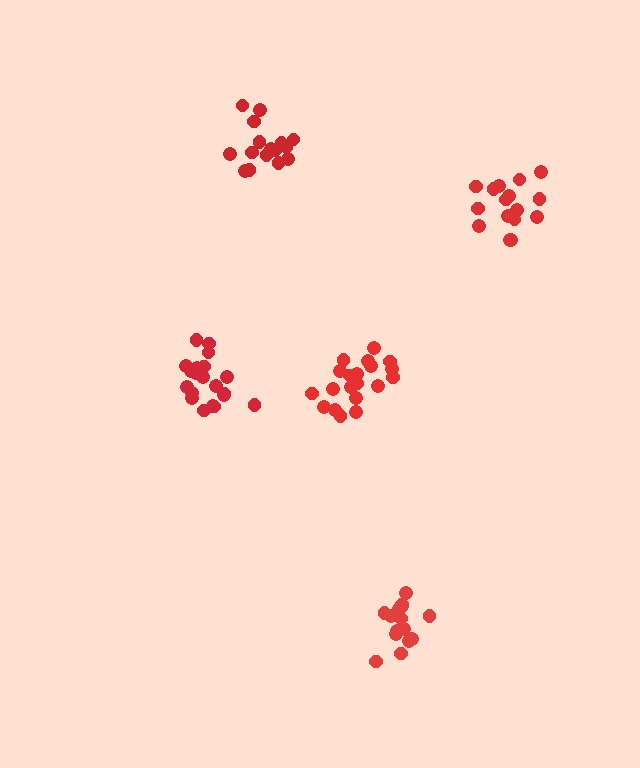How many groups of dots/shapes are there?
There are 5 groups.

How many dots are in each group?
Group 1: 16 dots, Group 2: 20 dots, Group 3: 20 dots, Group 4: 16 dots, Group 5: 16 dots (88 total).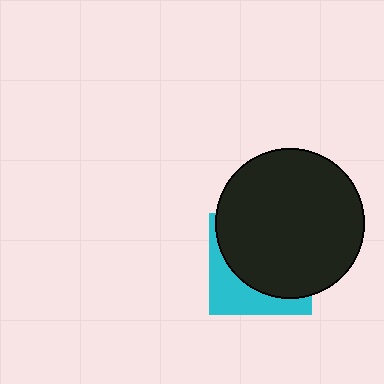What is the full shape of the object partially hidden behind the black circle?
The partially hidden object is a cyan square.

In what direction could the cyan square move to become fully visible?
The cyan square could move toward the lower-left. That would shift it out from behind the black circle entirely.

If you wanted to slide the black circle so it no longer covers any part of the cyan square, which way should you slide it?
Slide it toward the upper-right — that is the most direct way to separate the two shapes.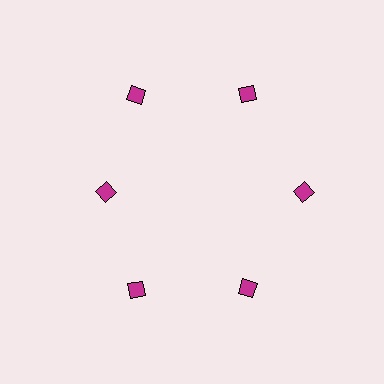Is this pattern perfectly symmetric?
No. The 6 magenta diamonds are arranged in a ring, but one element near the 9 o'clock position is pulled inward toward the center, breaking the 6-fold rotational symmetry.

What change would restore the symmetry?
The symmetry would be restored by moving it outward, back onto the ring so that all 6 diamonds sit at equal angles and equal distance from the center.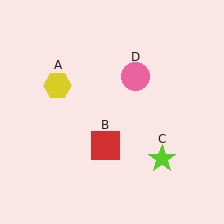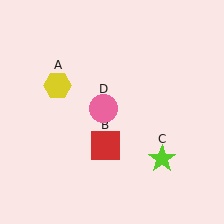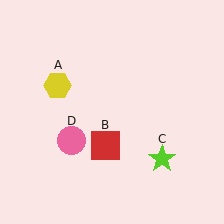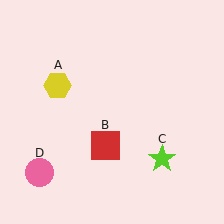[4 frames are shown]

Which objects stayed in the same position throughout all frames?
Yellow hexagon (object A) and red square (object B) and lime star (object C) remained stationary.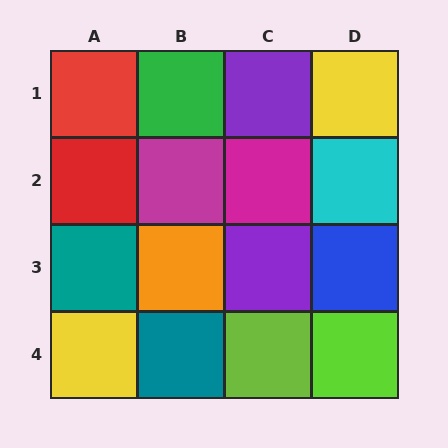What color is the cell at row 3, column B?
Orange.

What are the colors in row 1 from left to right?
Red, green, purple, yellow.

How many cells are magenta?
2 cells are magenta.